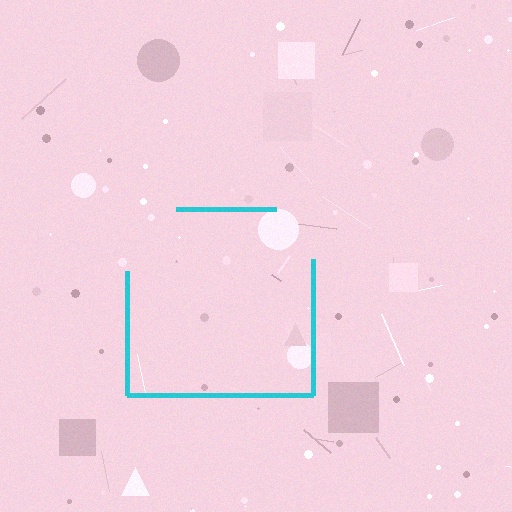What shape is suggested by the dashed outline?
The dashed outline suggests a square.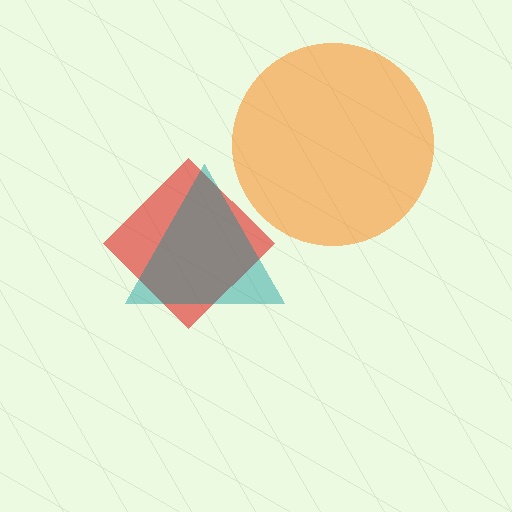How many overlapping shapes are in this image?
There are 3 overlapping shapes in the image.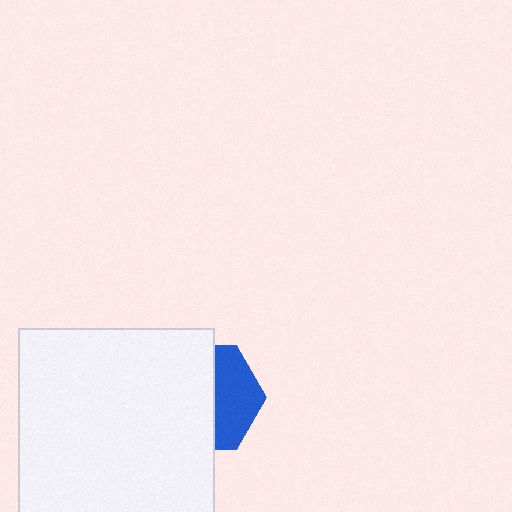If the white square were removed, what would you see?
You would see the complete blue hexagon.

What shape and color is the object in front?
The object in front is a white square.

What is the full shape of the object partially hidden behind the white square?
The partially hidden object is a blue hexagon.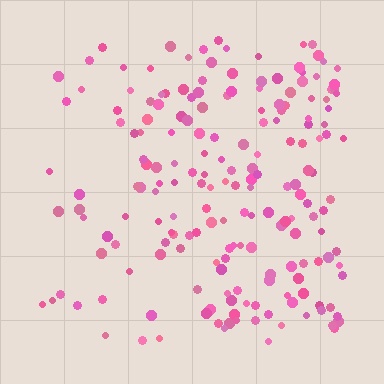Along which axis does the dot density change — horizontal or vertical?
Horizontal.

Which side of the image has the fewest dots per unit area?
The left.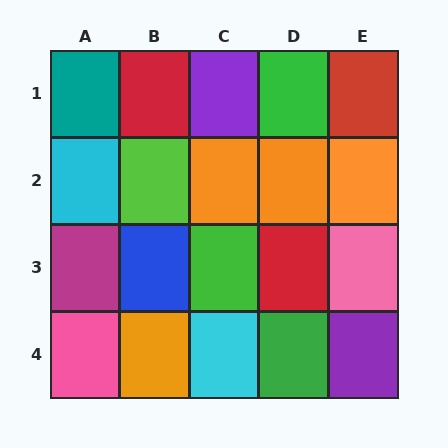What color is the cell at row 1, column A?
Teal.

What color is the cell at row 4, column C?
Cyan.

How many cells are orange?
4 cells are orange.